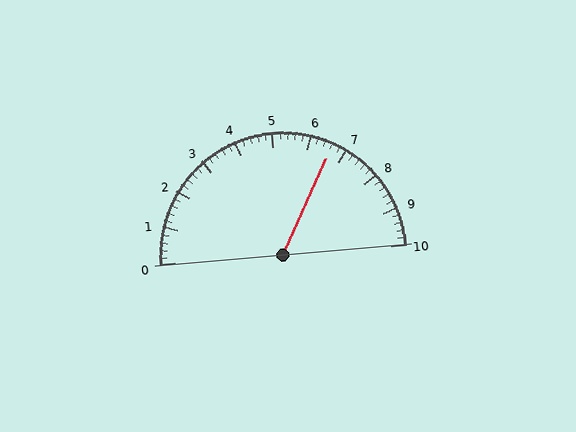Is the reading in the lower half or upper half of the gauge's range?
The reading is in the upper half of the range (0 to 10).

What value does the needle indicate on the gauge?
The needle indicates approximately 6.6.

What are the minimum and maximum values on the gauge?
The gauge ranges from 0 to 10.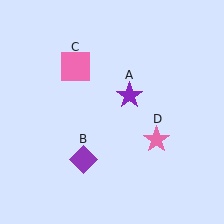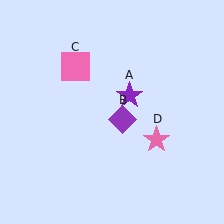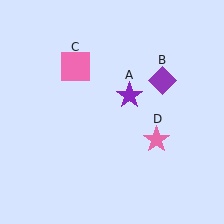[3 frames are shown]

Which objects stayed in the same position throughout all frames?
Purple star (object A) and pink square (object C) and pink star (object D) remained stationary.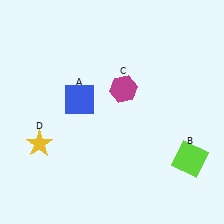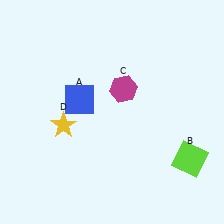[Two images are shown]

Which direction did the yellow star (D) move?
The yellow star (D) moved right.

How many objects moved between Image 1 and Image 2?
1 object moved between the two images.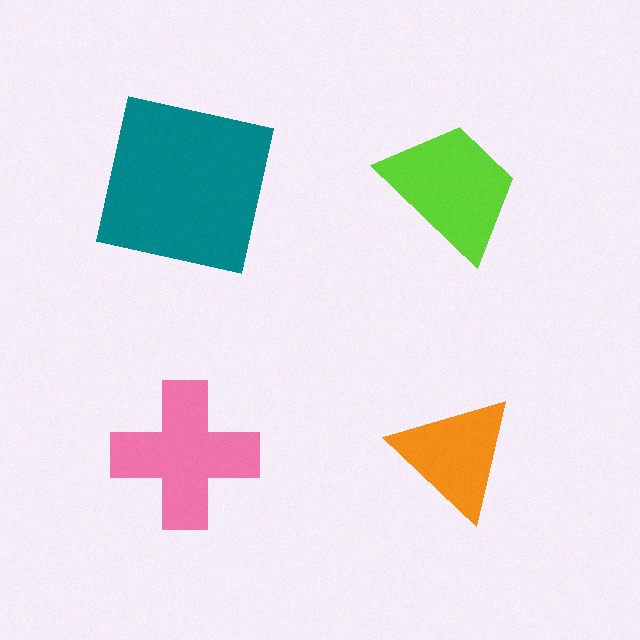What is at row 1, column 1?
A teal square.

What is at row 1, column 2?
A lime trapezoid.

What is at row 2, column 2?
An orange triangle.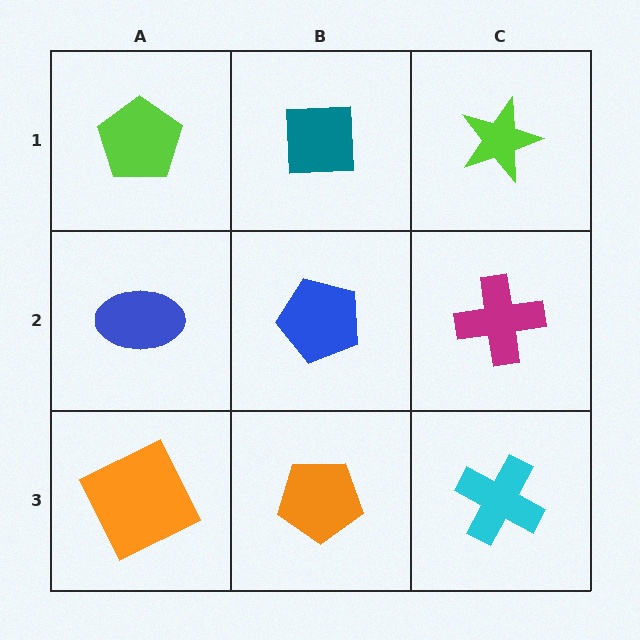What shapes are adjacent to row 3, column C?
A magenta cross (row 2, column C), an orange pentagon (row 3, column B).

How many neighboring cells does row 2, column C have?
3.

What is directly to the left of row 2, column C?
A blue pentagon.